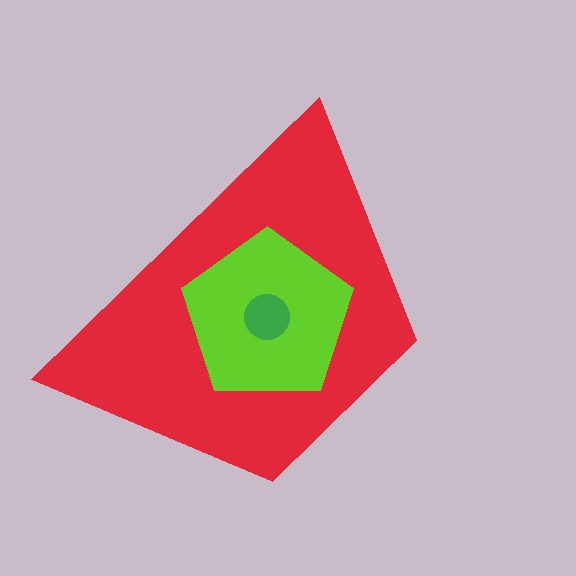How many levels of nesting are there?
3.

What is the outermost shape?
The red trapezoid.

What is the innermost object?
The green circle.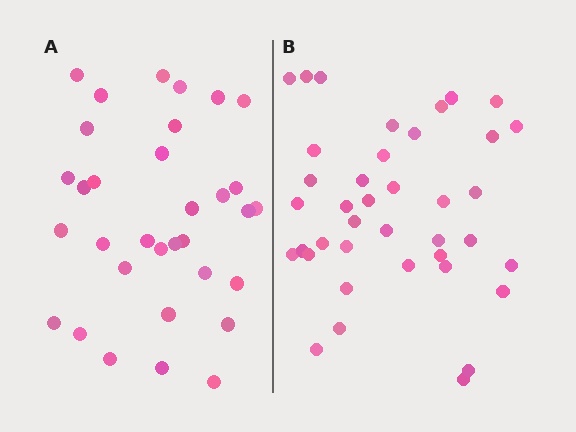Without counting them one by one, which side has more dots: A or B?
Region B (the right region) has more dots.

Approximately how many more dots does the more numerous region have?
Region B has about 6 more dots than region A.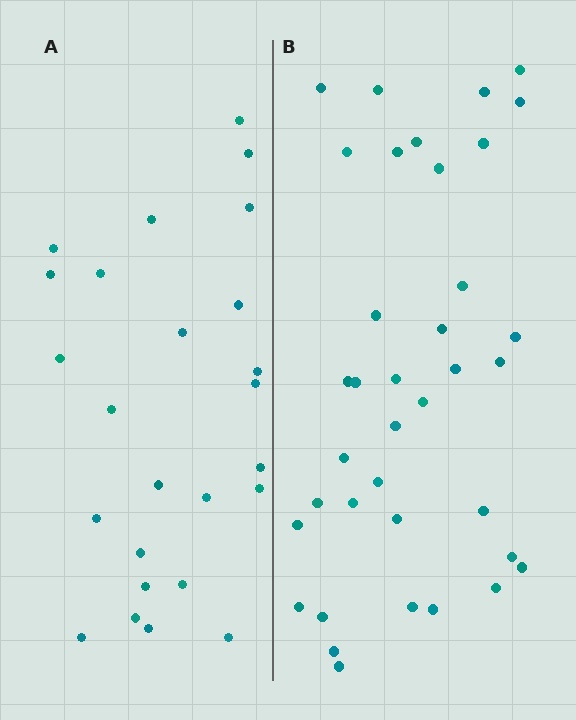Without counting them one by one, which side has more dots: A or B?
Region B (the right region) has more dots.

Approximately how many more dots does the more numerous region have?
Region B has roughly 12 or so more dots than region A.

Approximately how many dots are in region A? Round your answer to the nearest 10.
About 20 dots. (The exact count is 25, which rounds to 20.)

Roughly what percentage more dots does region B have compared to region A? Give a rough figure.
About 50% more.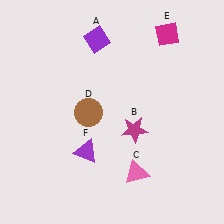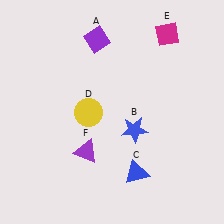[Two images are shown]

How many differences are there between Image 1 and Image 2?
There are 3 differences between the two images.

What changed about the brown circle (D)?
In Image 1, D is brown. In Image 2, it changed to yellow.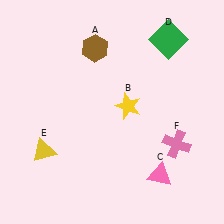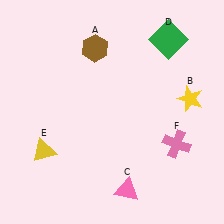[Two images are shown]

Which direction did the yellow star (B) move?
The yellow star (B) moved right.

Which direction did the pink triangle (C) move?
The pink triangle (C) moved left.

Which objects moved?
The objects that moved are: the yellow star (B), the pink triangle (C).